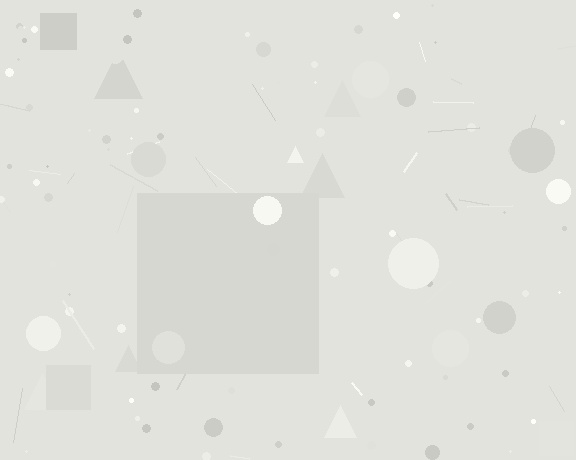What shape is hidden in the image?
A square is hidden in the image.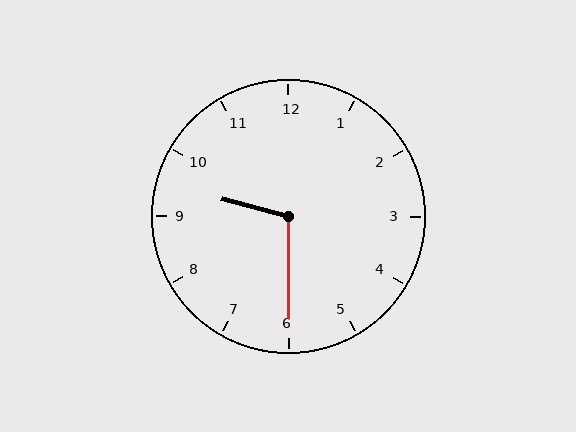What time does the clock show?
9:30.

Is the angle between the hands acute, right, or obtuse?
It is obtuse.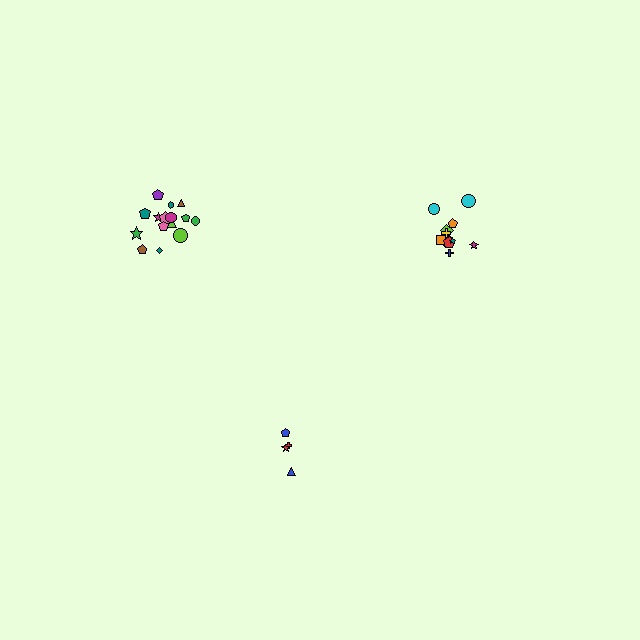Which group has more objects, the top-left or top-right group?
The top-left group.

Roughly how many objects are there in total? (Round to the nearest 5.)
Roughly 30 objects in total.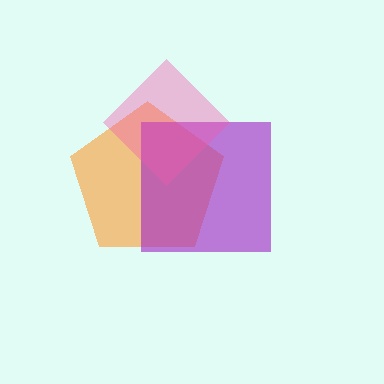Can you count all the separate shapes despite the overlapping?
Yes, there are 3 separate shapes.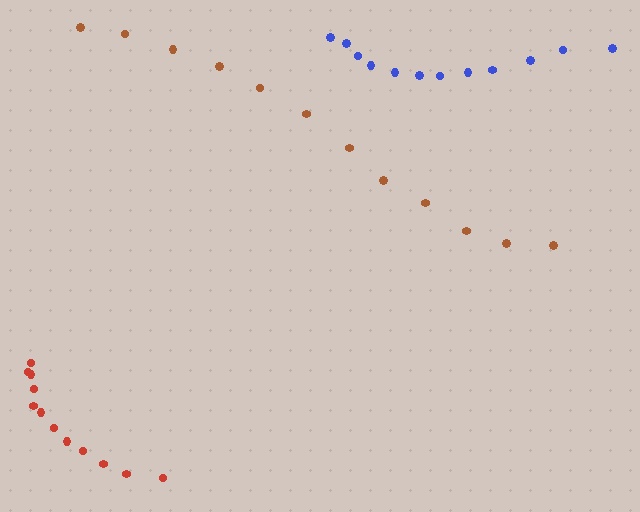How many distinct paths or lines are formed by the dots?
There are 3 distinct paths.